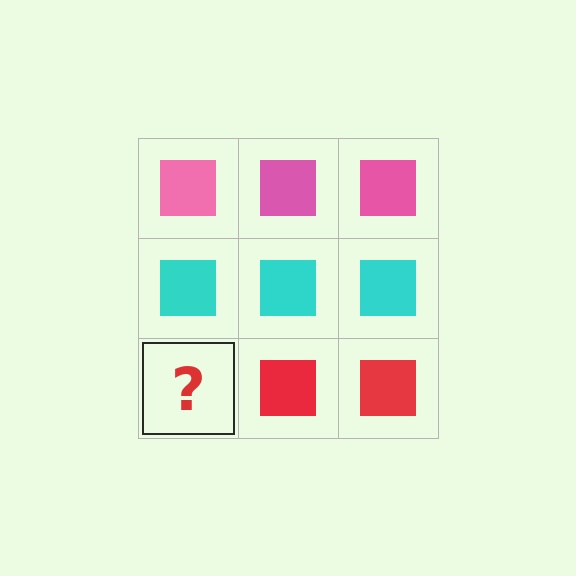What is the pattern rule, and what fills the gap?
The rule is that each row has a consistent color. The gap should be filled with a red square.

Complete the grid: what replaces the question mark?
The question mark should be replaced with a red square.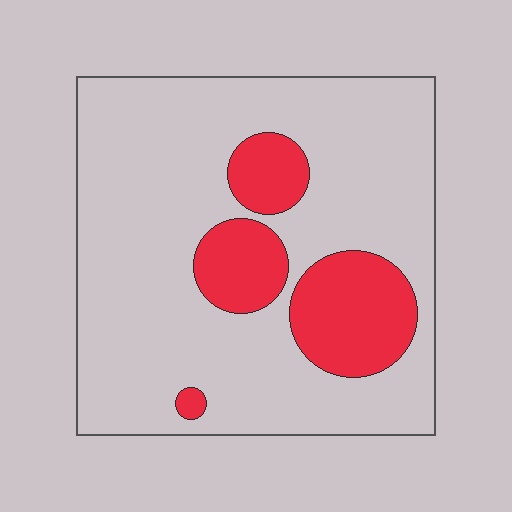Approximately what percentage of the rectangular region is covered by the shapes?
Approximately 20%.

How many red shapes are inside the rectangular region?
4.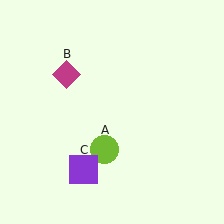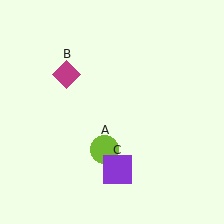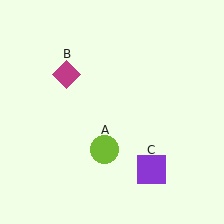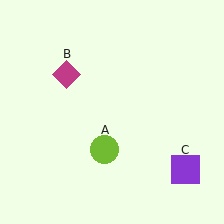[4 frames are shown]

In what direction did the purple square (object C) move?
The purple square (object C) moved right.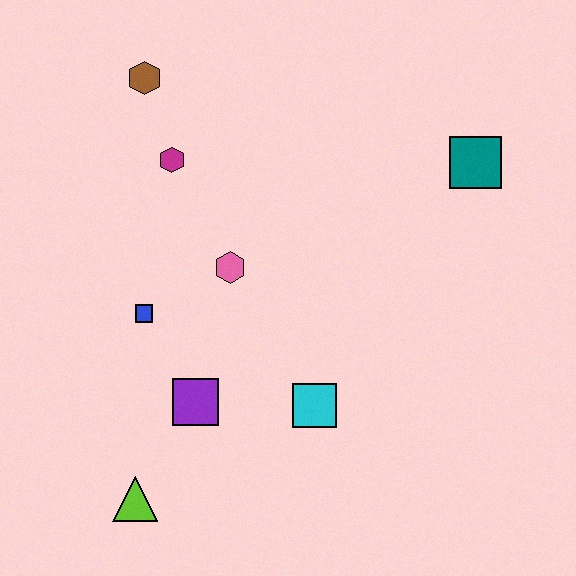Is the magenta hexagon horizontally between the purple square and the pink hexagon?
No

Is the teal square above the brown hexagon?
No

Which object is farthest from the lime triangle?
The teal square is farthest from the lime triangle.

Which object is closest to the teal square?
The pink hexagon is closest to the teal square.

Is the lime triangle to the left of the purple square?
Yes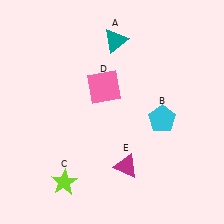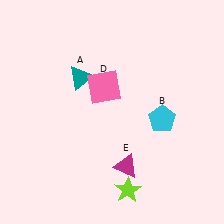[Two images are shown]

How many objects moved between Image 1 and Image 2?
2 objects moved between the two images.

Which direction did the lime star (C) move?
The lime star (C) moved right.